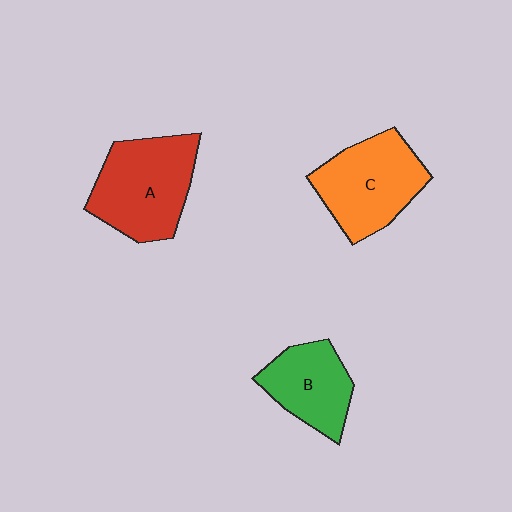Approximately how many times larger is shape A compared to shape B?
Approximately 1.4 times.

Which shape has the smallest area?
Shape B (green).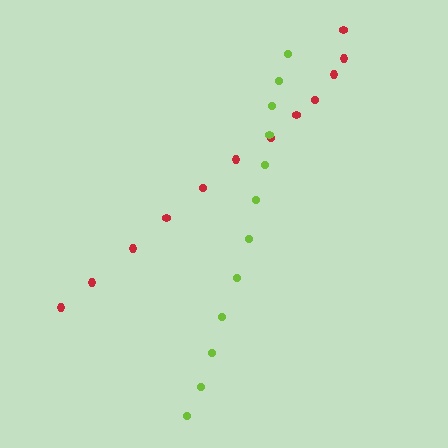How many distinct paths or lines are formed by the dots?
There are 2 distinct paths.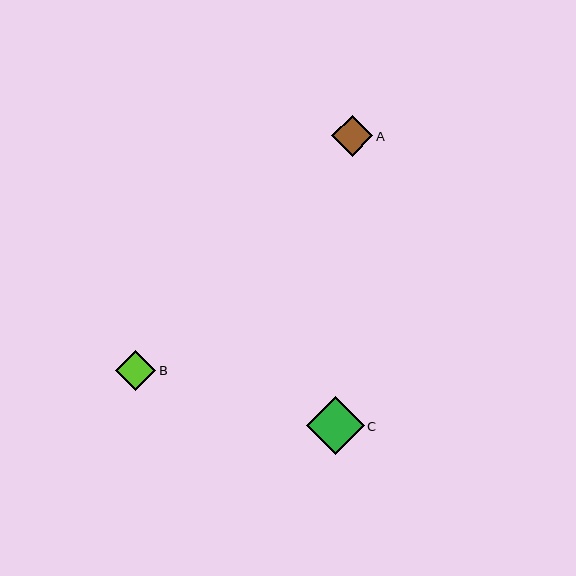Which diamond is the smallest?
Diamond B is the smallest with a size of approximately 40 pixels.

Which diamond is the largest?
Diamond C is the largest with a size of approximately 58 pixels.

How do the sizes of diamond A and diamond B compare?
Diamond A and diamond B are approximately the same size.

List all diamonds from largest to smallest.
From largest to smallest: C, A, B.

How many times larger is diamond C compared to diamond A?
Diamond C is approximately 1.4 times the size of diamond A.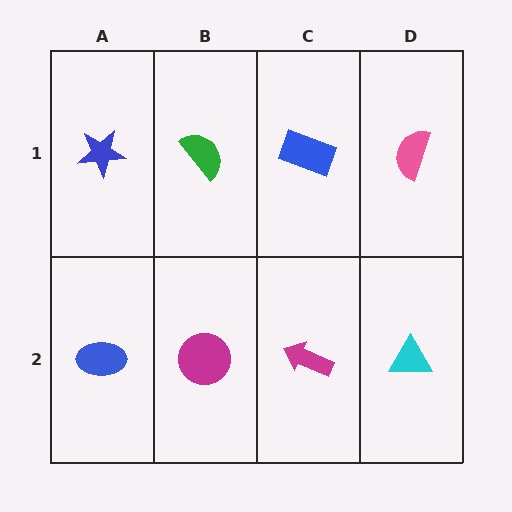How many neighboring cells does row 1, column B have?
3.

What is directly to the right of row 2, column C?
A cyan triangle.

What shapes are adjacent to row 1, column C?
A magenta arrow (row 2, column C), a green semicircle (row 1, column B), a pink semicircle (row 1, column D).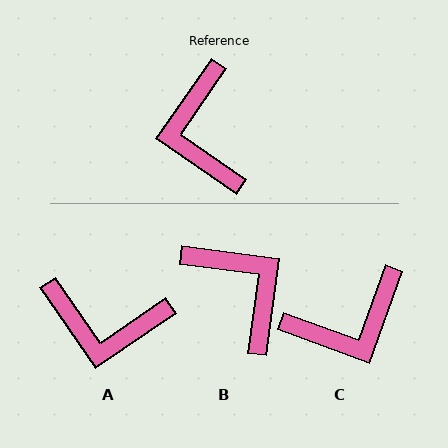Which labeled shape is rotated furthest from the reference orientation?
B, about 153 degrees away.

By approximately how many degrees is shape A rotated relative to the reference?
Approximately 69 degrees counter-clockwise.